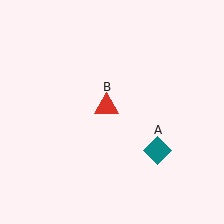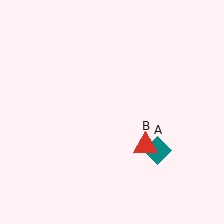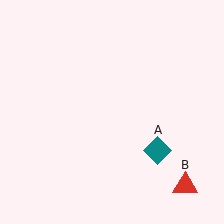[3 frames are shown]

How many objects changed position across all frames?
1 object changed position: red triangle (object B).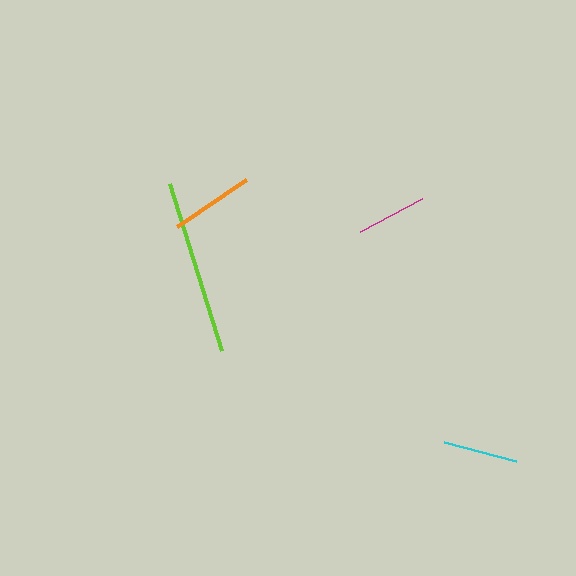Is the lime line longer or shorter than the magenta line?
The lime line is longer than the magenta line.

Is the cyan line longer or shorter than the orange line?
The orange line is longer than the cyan line.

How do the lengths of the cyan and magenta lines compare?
The cyan and magenta lines are approximately the same length.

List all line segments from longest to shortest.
From longest to shortest: lime, orange, cyan, magenta.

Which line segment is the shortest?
The magenta line is the shortest at approximately 70 pixels.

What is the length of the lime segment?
The lime segment is approximately 175 pixels long.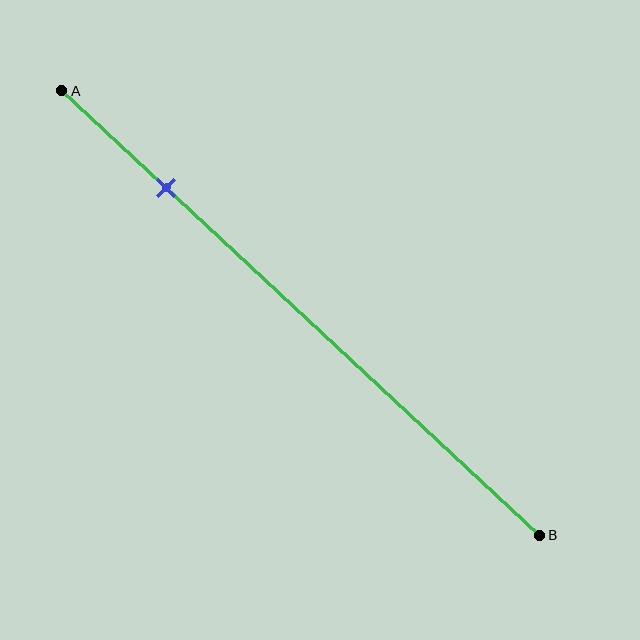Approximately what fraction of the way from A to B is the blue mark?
The blue mark is approximately 20% of the way from A to B.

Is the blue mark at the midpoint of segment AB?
No, the mark is at about 20% from A, not at the 50% midpoint.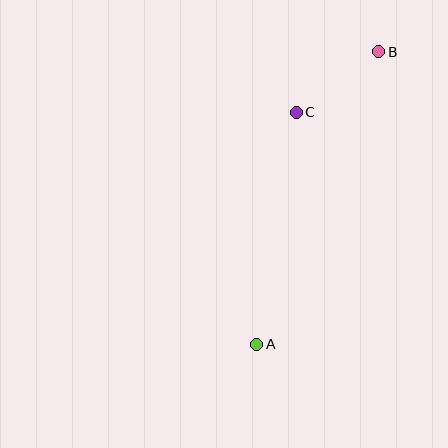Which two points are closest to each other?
Points B and C are closest to each other.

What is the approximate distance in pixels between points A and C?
The distance between A and C is approximately 235 pixels.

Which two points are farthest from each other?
Points A and B are farthest from each other.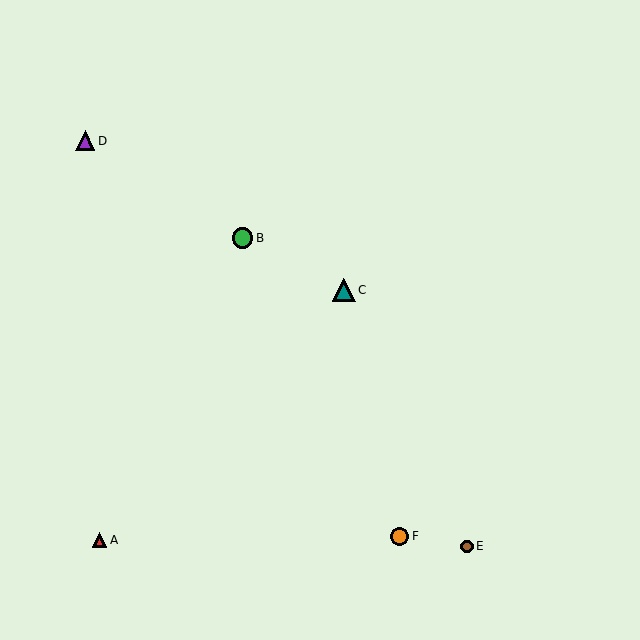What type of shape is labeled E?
Shape E is a brown circle.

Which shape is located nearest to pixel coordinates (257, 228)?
The green circle (labeled B) at (242, 238) is nearest to that location.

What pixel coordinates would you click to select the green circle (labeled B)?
Click at (242, 238) to select the green circle B.